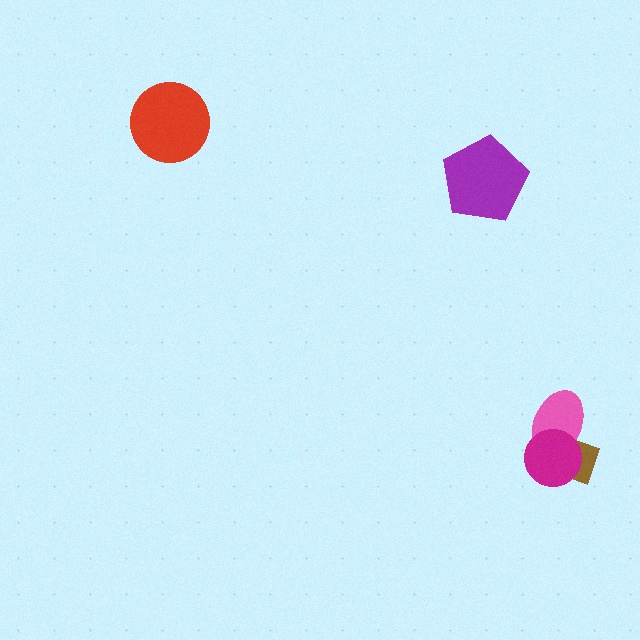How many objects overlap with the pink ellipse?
2 objects overlap with the pink ellipse.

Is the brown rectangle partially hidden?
Yes, it is partially covered by another shape.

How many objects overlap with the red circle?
0 objects overlap with the red circle.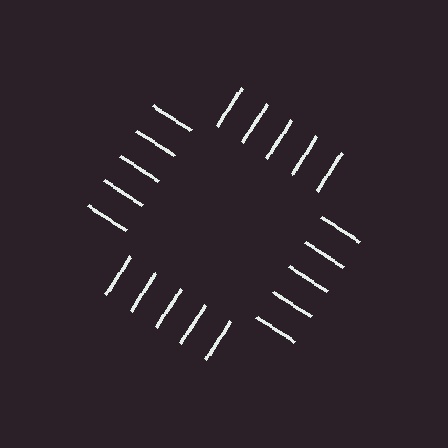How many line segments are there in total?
20 — 5 along each of the 4 edges.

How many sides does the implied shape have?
4 sides — the line-ends trace a square.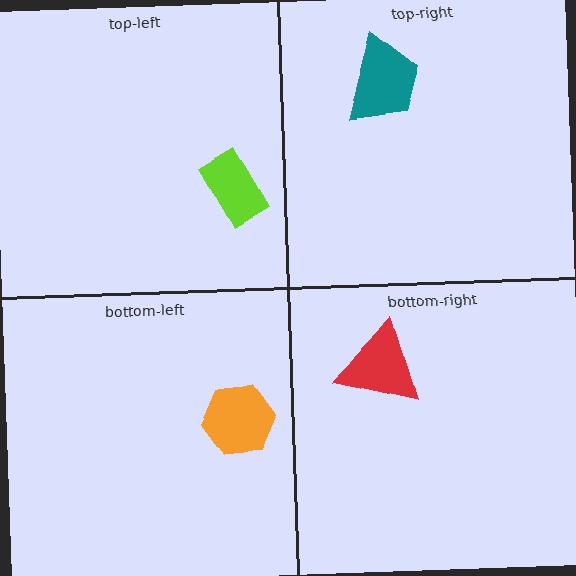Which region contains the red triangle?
The bottom-right region.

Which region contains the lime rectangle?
The top-left region.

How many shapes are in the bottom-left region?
1.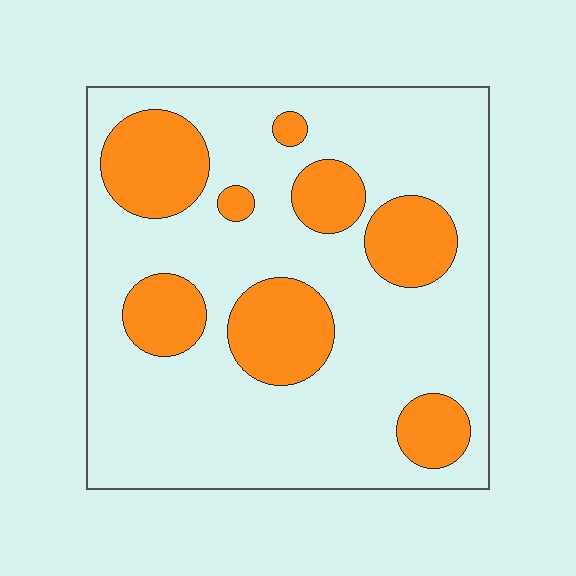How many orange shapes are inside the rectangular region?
8.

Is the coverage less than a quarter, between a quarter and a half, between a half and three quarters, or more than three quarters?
Between a quarter and a half.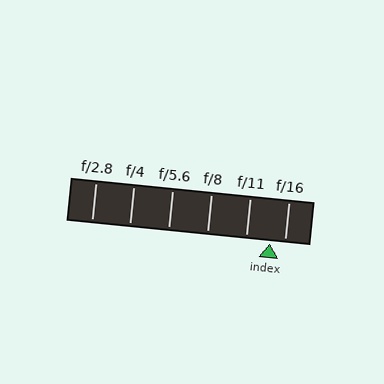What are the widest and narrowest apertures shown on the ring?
The widest aperture shown is f/2.8 and the narrowest is f/16.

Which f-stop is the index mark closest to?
The index mark is closest to f/16.